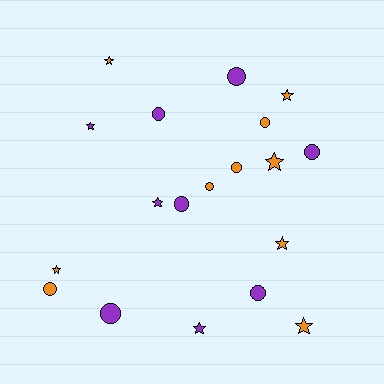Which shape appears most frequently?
Circle, with 10 objects.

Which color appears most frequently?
Orange, with 10 objects.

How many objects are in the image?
There are 19 objects.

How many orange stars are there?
There are 6 orange stars.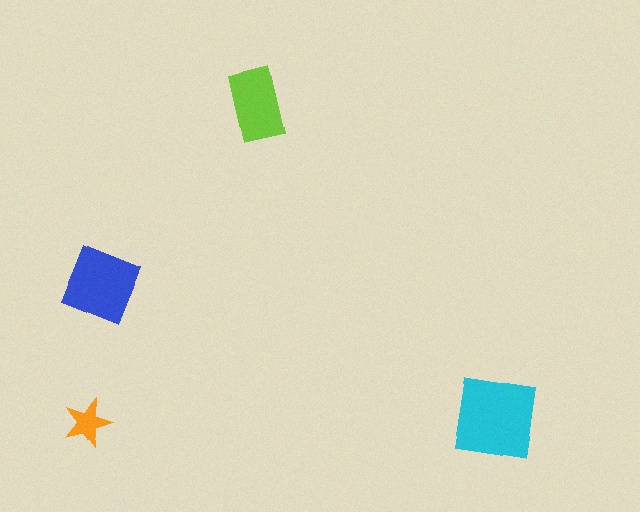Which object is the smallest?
The orange star.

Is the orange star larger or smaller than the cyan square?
Smaller.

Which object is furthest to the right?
The cyan square is rightmost.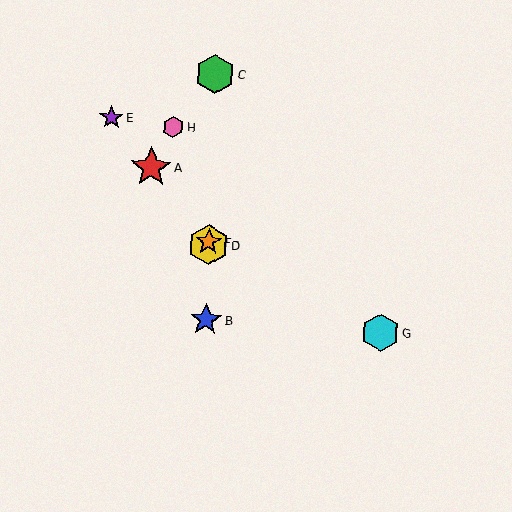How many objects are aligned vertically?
4 objects (B, C, D, F) are aligned vertically.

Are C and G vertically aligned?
No, C is at x≈215 and G is at x≈380.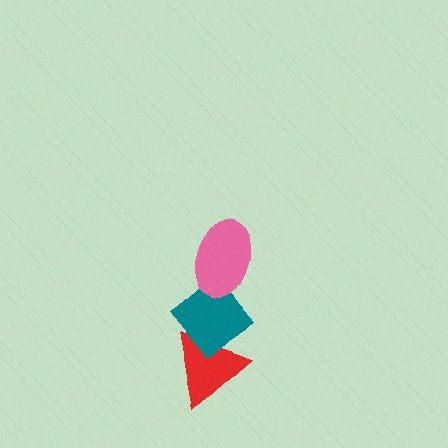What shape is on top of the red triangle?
The teal diamond is on top of the red triangle.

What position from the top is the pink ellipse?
The pink ellipse is 1st from the top.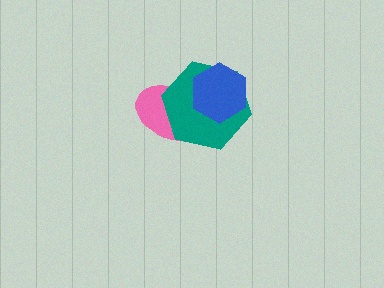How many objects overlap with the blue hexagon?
2 objects overlap with the blue hexagon.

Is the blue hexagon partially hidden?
No, no other shape covers it.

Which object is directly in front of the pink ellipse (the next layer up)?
The teal hexagon is directly in front of the pink ellipse.